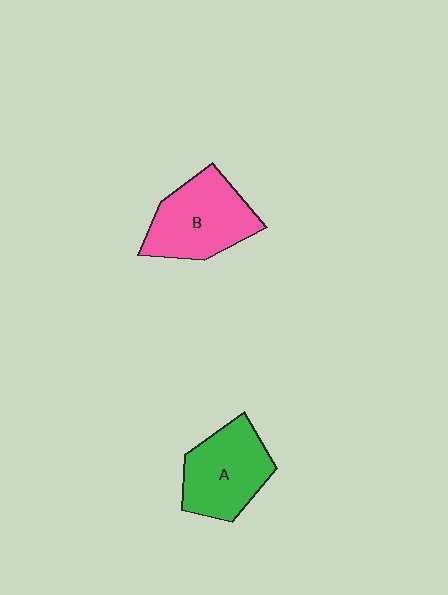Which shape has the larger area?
Shape B (pink).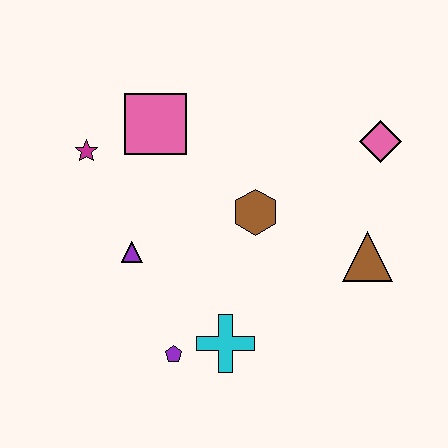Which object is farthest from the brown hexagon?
The magenta star is farthest from the brown hexagon.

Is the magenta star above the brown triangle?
Yes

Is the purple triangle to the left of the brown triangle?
Yes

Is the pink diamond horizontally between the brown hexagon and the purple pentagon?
No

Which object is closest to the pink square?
The magenta star is closest to the pink square.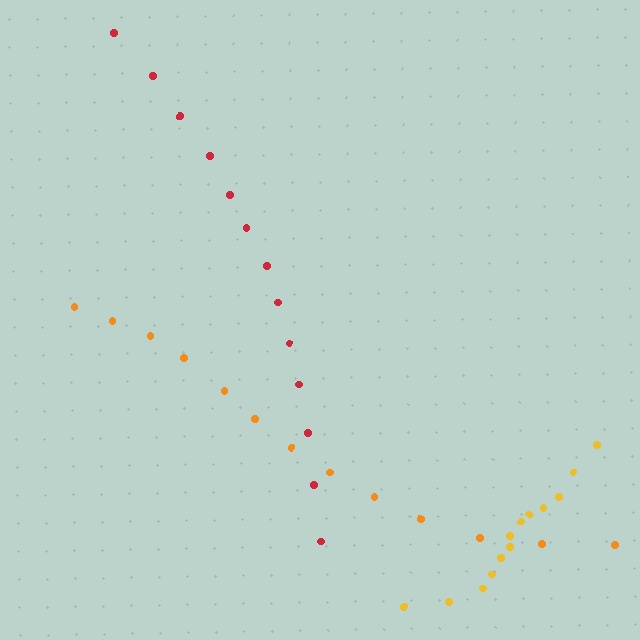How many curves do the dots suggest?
There are 3 distinct paths.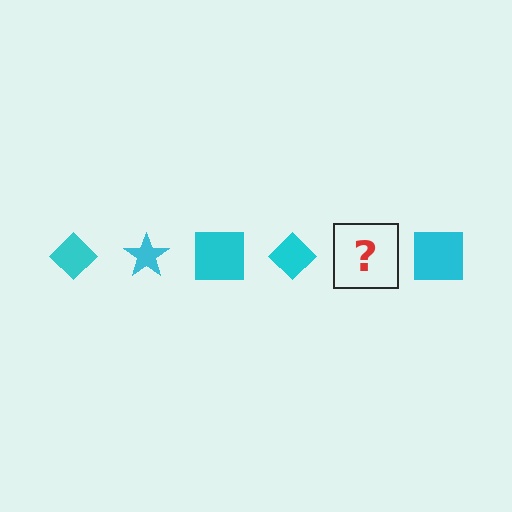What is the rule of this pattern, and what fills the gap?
The rule is that the pattern cycles through diamond, star, square shapes in cyan. The gap should be filled with a cyan star.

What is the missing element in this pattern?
The missing element is a cyan star.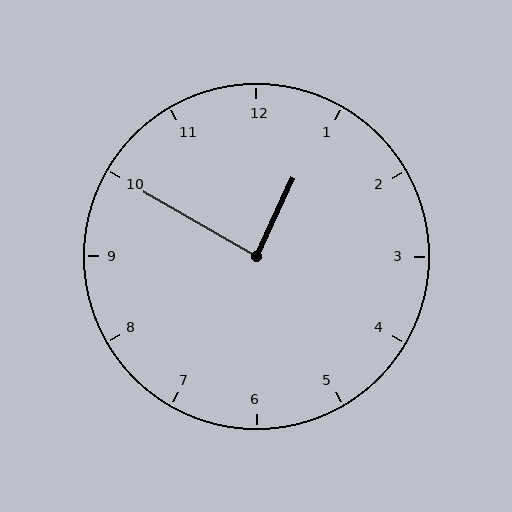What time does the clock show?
12:50.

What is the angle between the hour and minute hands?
Approximately 85 degrees.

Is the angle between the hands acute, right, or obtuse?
It is right.